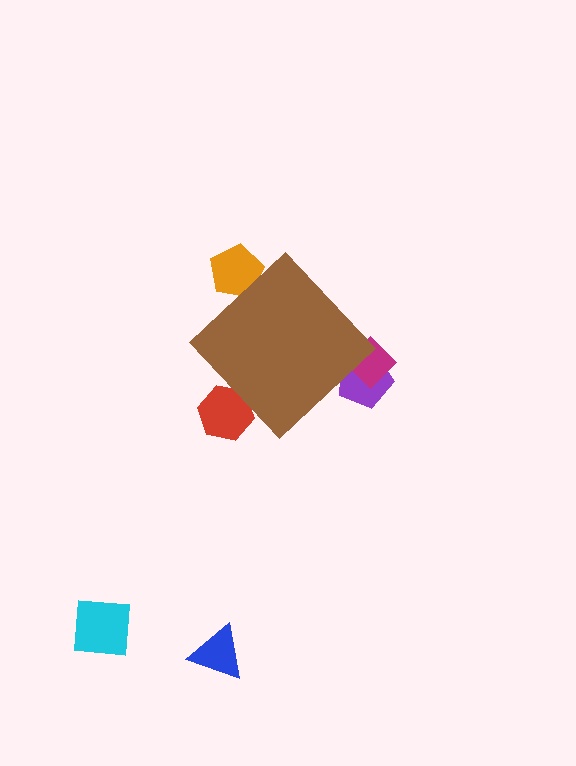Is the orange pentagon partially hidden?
Yes, the orange pentagon is partially hidden behind the brown diamond.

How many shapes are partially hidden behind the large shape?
4 shapes are partially hidden.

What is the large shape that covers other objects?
A brown diamond.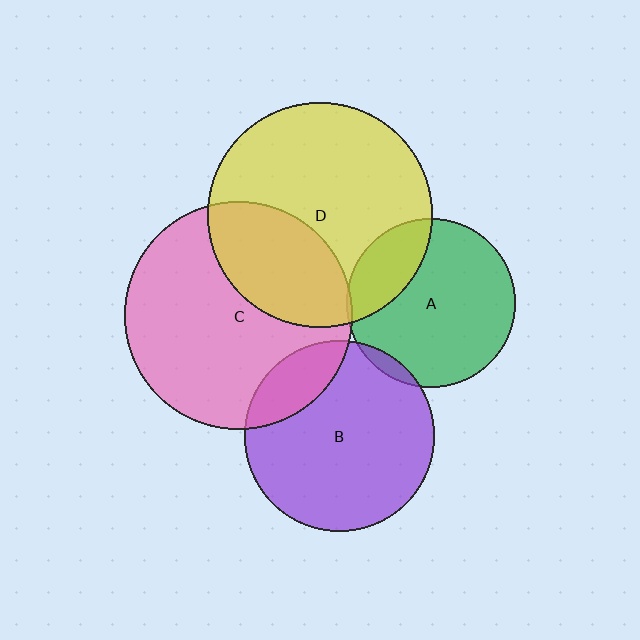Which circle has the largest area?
Circle C (pink).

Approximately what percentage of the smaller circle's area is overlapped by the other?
Approximately 5%.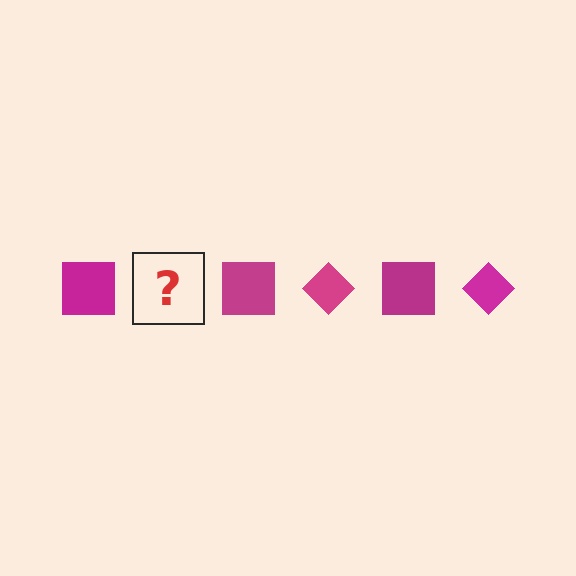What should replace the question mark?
The question mark should be replaced with a magenta diamond.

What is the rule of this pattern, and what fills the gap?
The rule is that the pattern cycles through square, diamond shapes in magenta. The gap should be filled with a magenta diamond.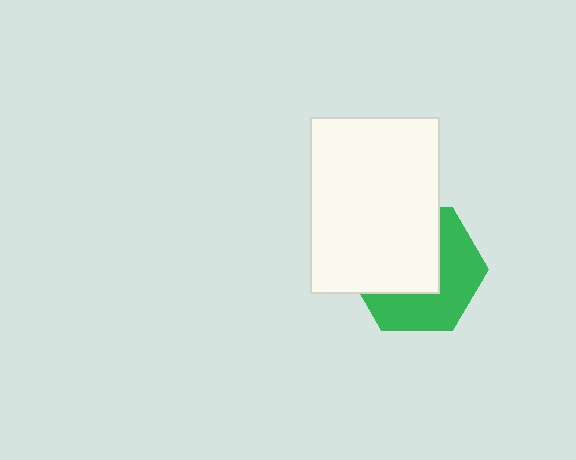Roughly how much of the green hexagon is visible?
About half of it is visible (roughly 49%).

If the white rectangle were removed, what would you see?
You would see the complete green hexagon.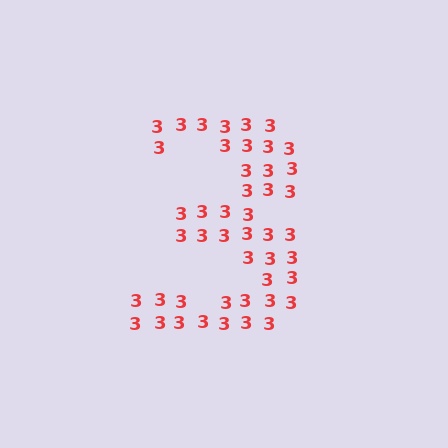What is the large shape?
The large shape is the digit 3.